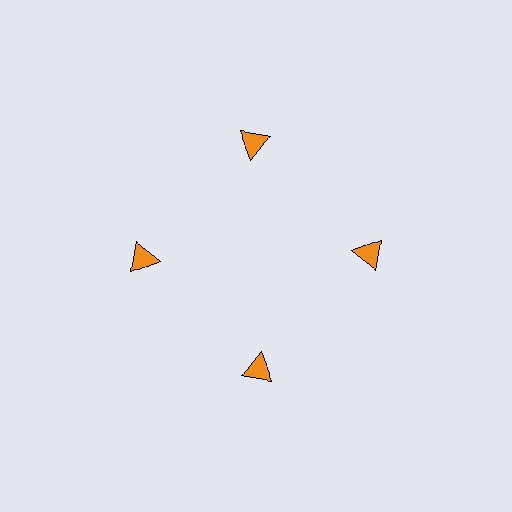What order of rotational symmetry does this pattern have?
This pattern has 4-fold rotational symmetry.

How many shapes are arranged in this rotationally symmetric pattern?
There are 4 shapes, arranged in 4 groups of 1.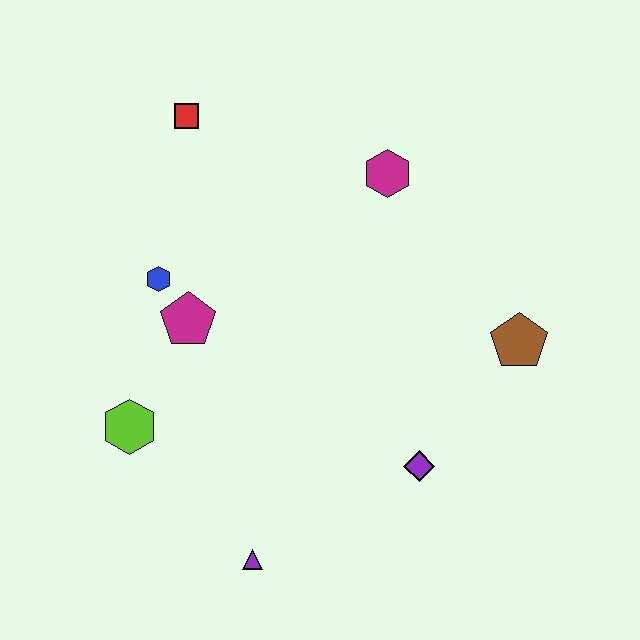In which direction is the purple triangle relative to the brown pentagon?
The purple triangle is to the left of the brown pentagon.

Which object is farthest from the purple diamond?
The red square is farthest from the purple diamond.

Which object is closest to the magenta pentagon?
The blue hexagon is closest to the magenta pentagon.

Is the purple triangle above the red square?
No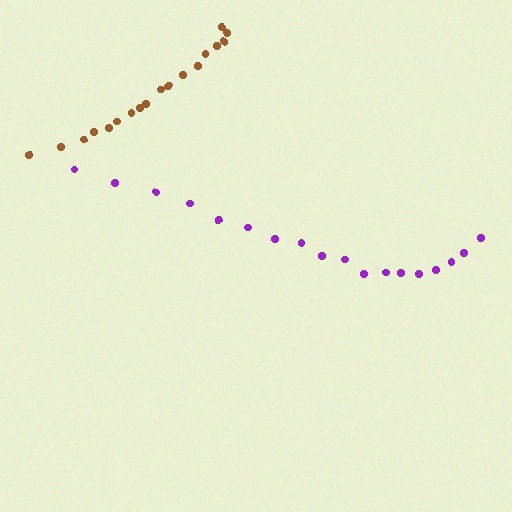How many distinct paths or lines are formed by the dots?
There are 2 distinct paths.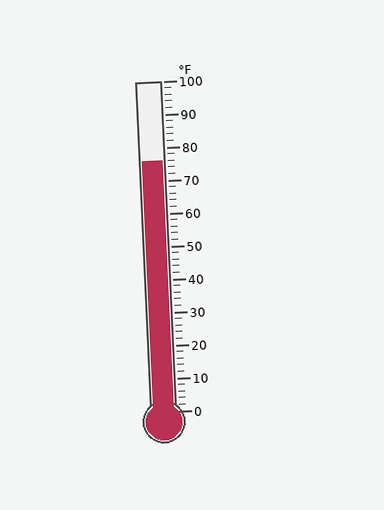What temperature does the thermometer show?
The thermometer shows approximately 76°F.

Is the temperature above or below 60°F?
The temperature is above 60°F.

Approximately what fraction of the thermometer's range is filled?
The thermometer is filled to approximately 75% of its range.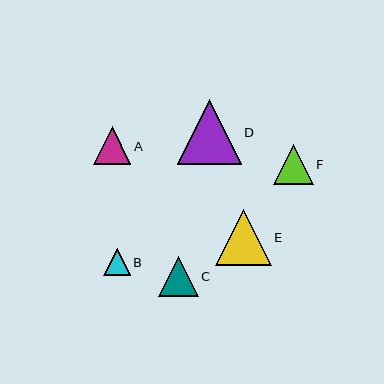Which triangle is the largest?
Triangle D is the largest with a size of approximately 64 pixels.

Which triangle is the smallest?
Triangle B is the smallest with a size of approximately 26 pixels.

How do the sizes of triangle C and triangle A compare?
Triangle C and triangle A are approximately the same size.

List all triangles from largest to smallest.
From largest to smallest: D, E, F, C, A, B.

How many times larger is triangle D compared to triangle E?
Triangle D is approximately 1.2 times the size of triangle E.